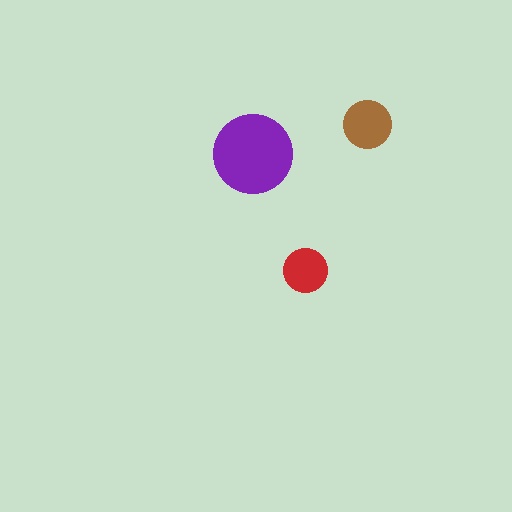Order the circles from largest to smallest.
the purple one, the brown one, the red one.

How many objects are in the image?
There are 3 objects in the image.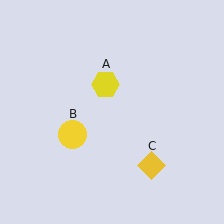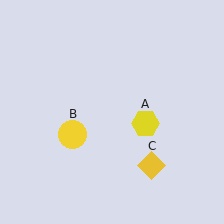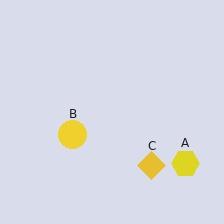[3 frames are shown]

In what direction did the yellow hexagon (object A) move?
The yellow hexagon (object A) moved down and to the right.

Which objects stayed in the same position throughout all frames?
Yellow circle (object B) and yellow diamond (object C) remained stationary.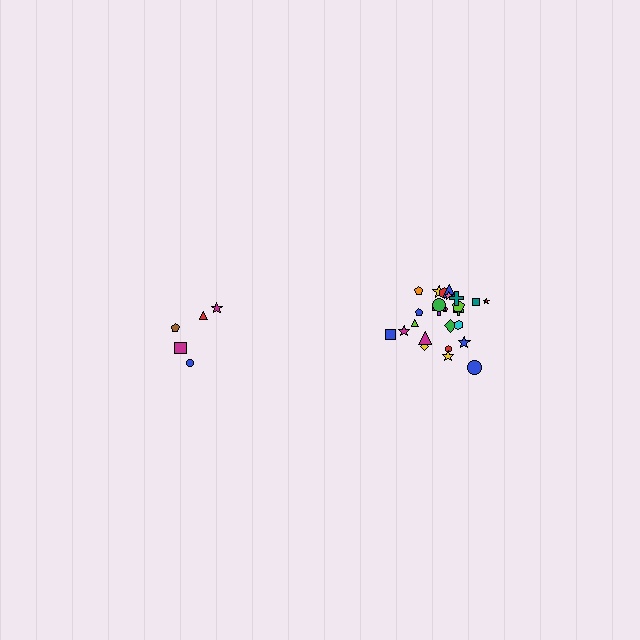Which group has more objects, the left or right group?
The right group.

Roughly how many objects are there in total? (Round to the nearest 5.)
Roughly 30 objects in total.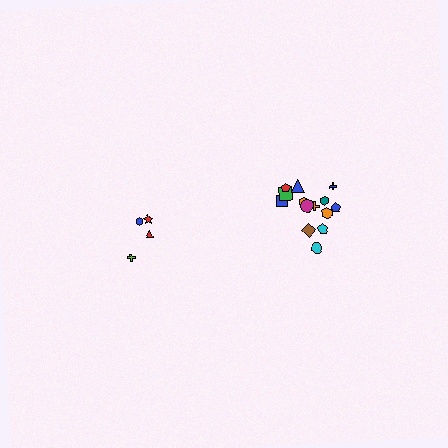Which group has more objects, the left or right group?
The right group.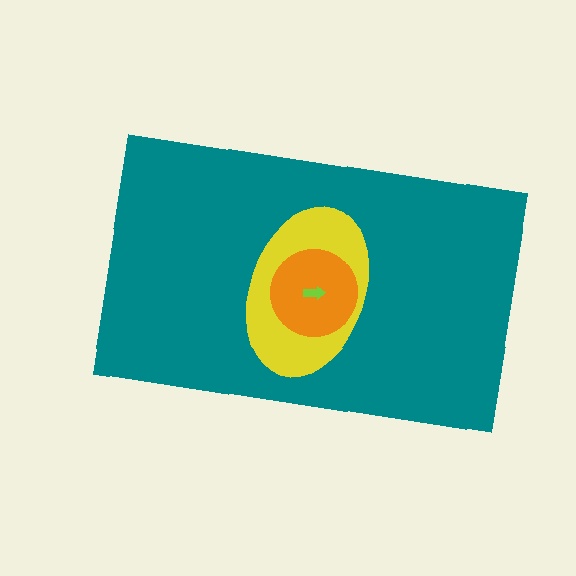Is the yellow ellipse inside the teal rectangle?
Yes.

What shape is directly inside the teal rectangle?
The yellow ellipse.